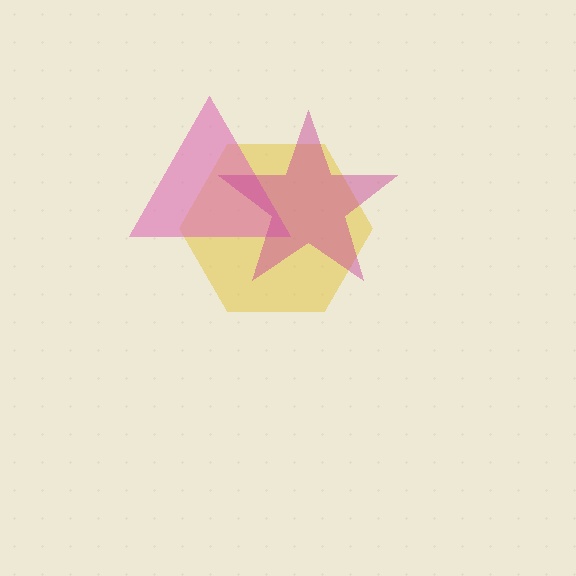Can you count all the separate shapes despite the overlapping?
Yes, there are 3 separate shapes.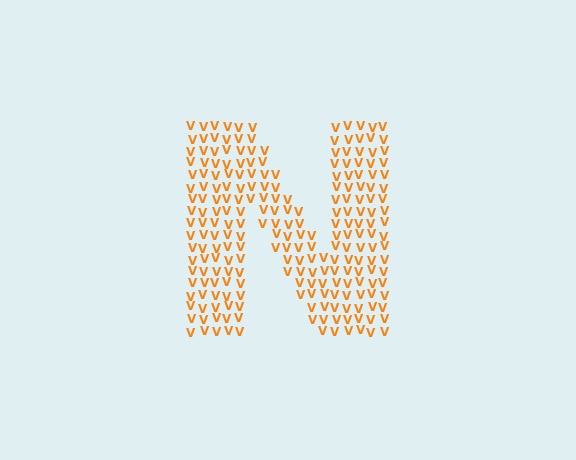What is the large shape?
The large shape is the letter N.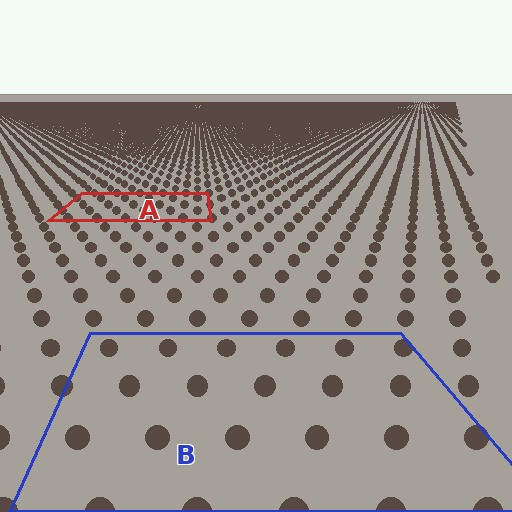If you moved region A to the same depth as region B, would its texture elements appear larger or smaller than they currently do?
They would appear larger. At a closer depth, the same texture elements are projected at a bigger on-screen size.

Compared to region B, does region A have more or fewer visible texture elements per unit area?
Region A has more texture elements per unit area — they are packed more densely because it is farther away.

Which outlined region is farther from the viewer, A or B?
Region A is farther from the viewer — the texture elements inside it appear smaller and more densely packed.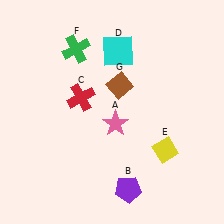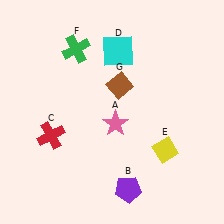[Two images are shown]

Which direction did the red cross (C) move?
The red cross (C) moved down.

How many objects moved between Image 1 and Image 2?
1 object moved between the two images.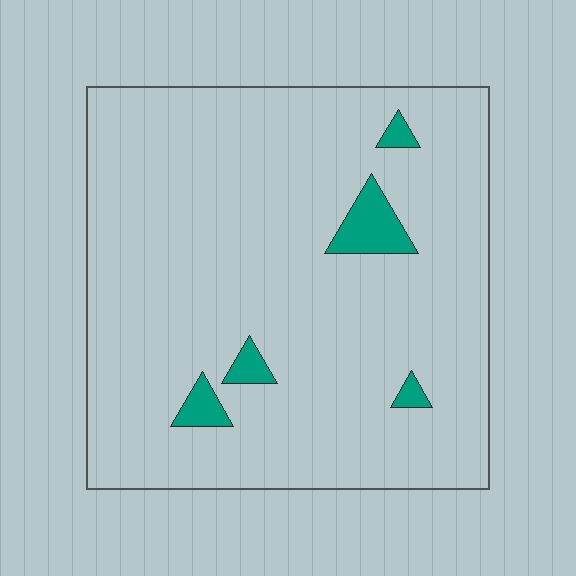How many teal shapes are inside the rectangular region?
5.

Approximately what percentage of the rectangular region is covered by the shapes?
Approximately 5%.